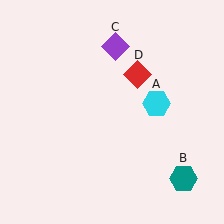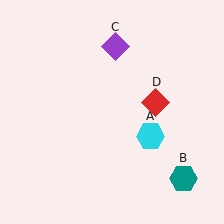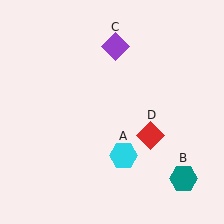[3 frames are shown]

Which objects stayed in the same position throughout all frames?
Teal hexagon (object B) and purple diamond (object C) remained stationary.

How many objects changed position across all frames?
2 objects changed position: cyan hexagon (object A), red diamond (object D).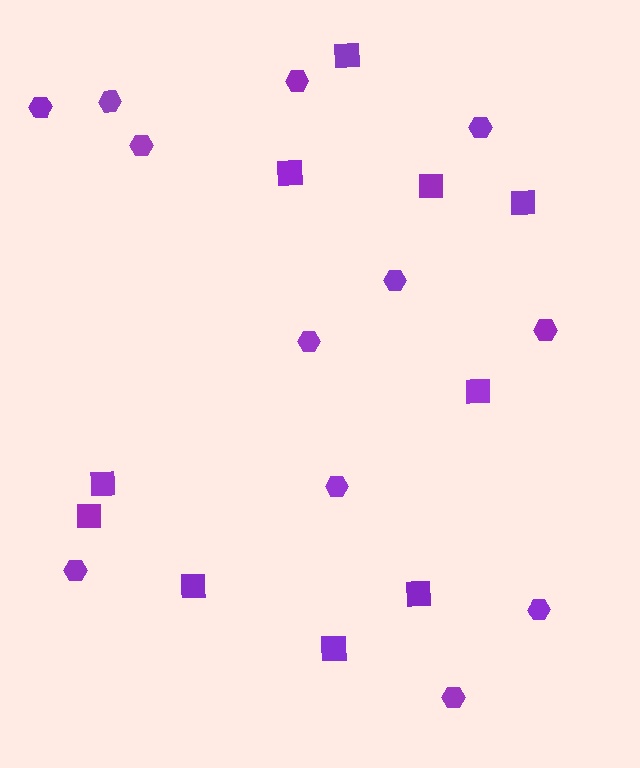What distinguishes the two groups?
There are 2 groups: one group of hexagons (12) and one group of squares (10).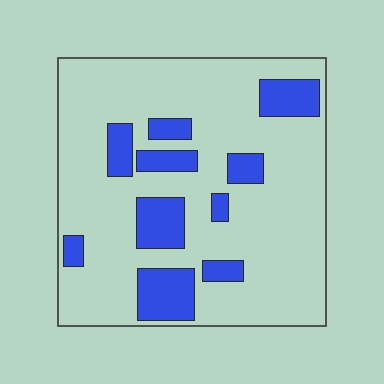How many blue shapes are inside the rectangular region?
10.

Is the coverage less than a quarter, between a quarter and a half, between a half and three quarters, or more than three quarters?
Less than a quarter.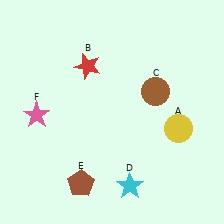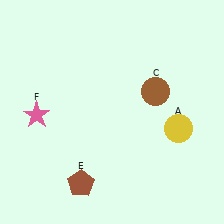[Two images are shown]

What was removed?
The red star (B), the cyan star (D) were removed in Image 2.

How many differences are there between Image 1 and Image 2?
There are 2 differences between the two images.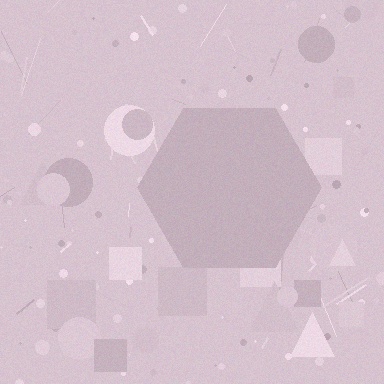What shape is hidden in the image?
A hexagon is hidden in the image.